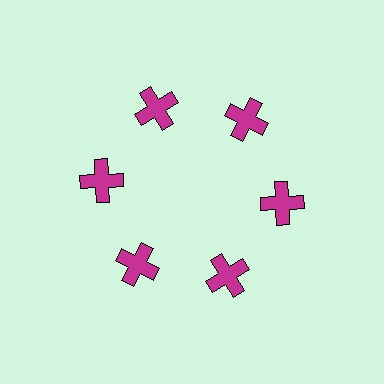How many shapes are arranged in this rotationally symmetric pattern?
There are 6 shapes, arranged in 6 groups of 1.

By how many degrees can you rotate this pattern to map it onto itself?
The pattern maps onto itself every 60 degrees of rotation.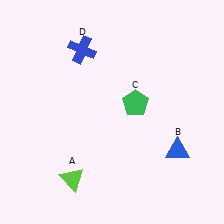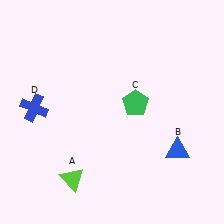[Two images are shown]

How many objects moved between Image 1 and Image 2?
1 object moved between the two images.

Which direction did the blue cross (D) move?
The blue cross (D) moved down.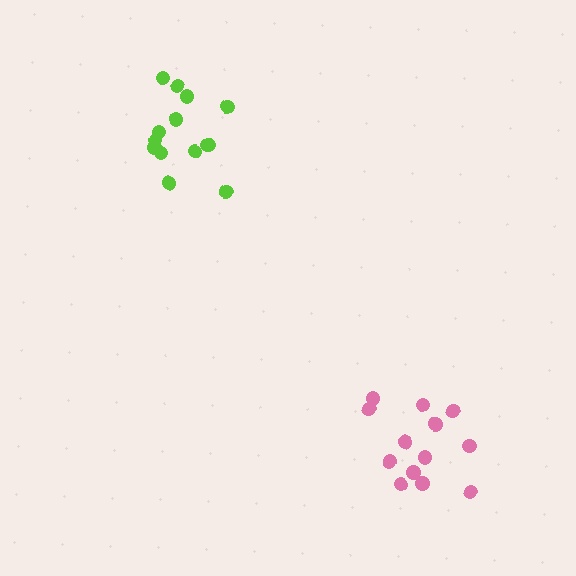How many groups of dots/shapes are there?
There are 2 groups.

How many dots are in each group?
Group 1: 13 dots, Group 2: 14 dots (27 total).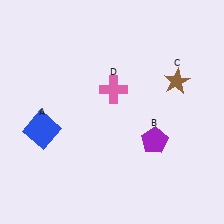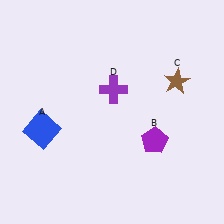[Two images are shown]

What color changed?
The cross (D) changed from pink in Image 1 to purple in Image 2.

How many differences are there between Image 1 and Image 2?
There is 1 difference between the two images.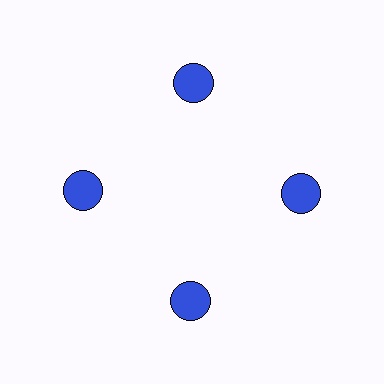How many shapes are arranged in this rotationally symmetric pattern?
There are 4 shapes, arranged in 4 groups of 1.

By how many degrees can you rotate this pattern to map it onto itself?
The pattern maps onto itself every 90 degrees of rotation.